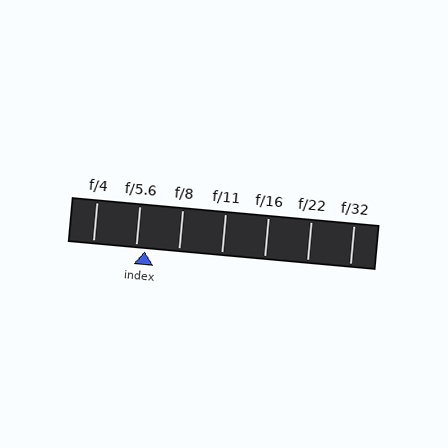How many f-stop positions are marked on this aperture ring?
There are 7 f-stop positions marked.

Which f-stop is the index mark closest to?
The index mark is closest to f/5.6.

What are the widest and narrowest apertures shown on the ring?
The widest aperture shown is f/4 and the narrowest is f/32.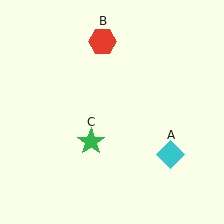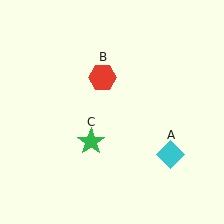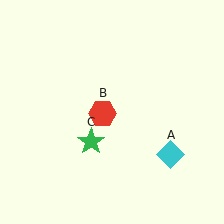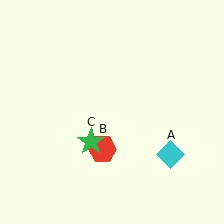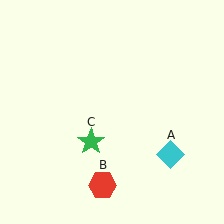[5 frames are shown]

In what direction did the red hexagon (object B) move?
The red hexagon (object B) moved down.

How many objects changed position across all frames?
1 object changed position: red hexagon (object B).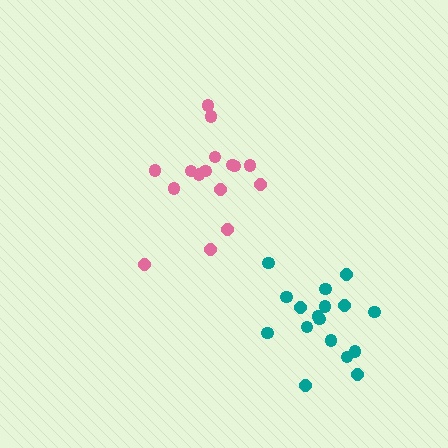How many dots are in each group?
Group 1: 16 dots, Group 2: 17 dots (33 total).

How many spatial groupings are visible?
There are 2 spatial groupings.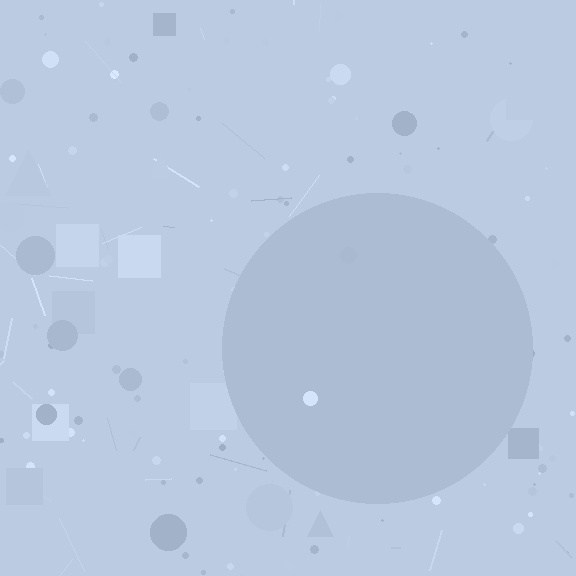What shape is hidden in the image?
A circle is hidden in the image.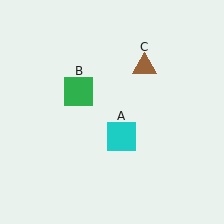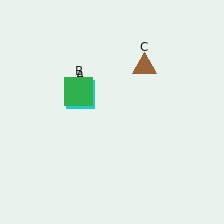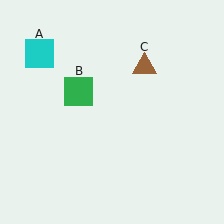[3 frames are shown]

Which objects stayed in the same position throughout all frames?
Green square (object B) and brown triangle (object C) remained stationary.